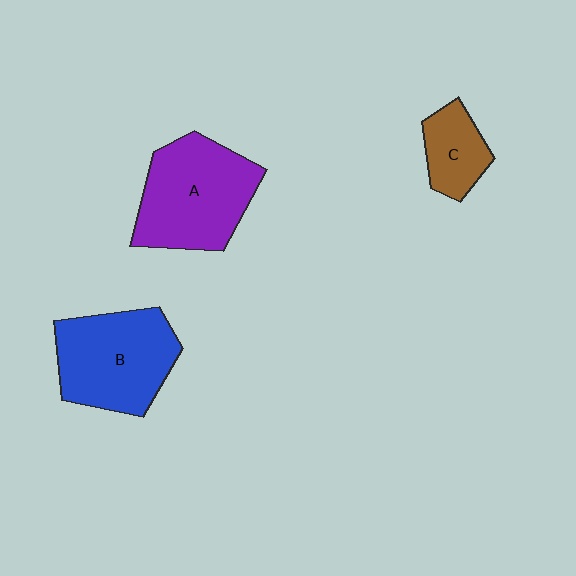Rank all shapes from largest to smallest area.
From largest to smallest: A (purple), B (blue), C (brown).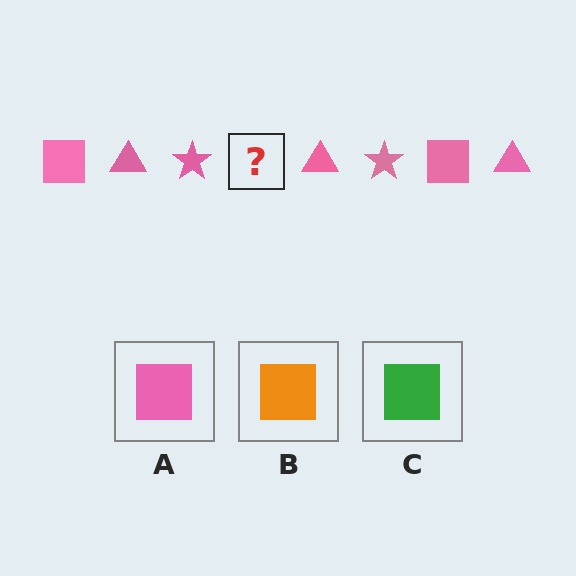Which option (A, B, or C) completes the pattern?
A.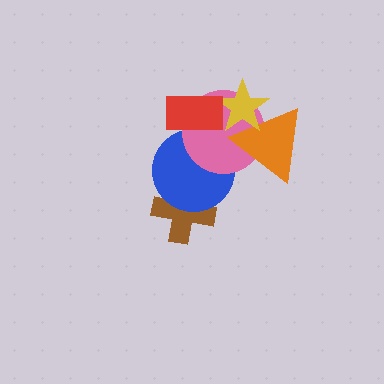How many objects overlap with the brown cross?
1 object overlaps with the brown cross.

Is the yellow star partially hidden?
Yes, it is partially covered by another shape.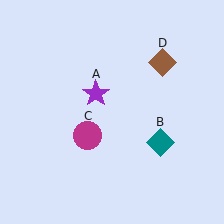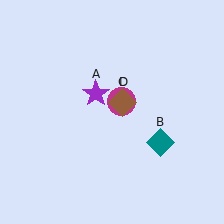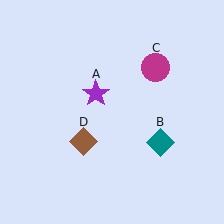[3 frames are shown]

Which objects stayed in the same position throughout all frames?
Purple star (object A) and teal diamond (object B) remained stationary.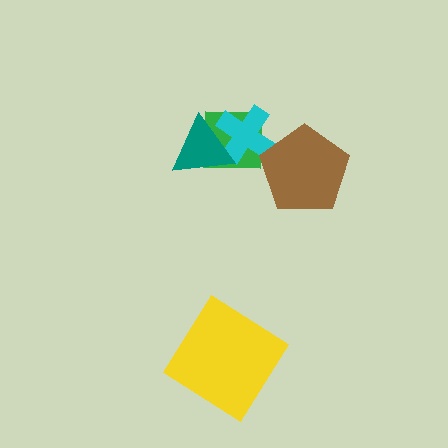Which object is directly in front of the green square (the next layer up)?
The cyan cross is directly in front of the green square.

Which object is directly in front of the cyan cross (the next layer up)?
The brown pentagon is directly in front of the cyan cross.